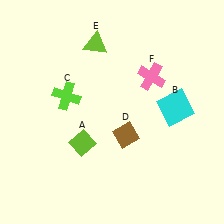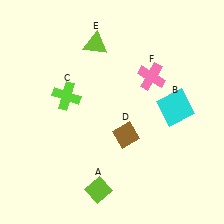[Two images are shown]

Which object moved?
The lime diamond (A) moved down.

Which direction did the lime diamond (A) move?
The lime diamond (A) moved down.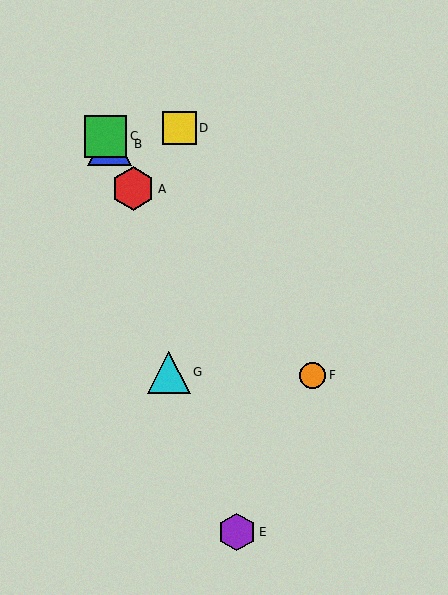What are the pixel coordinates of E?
Object E is at (237, 532).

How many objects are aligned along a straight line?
3 objects (A, B, C) are aligned along a straight line.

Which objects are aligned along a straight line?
Objects A, B, C are aligned along a straight line.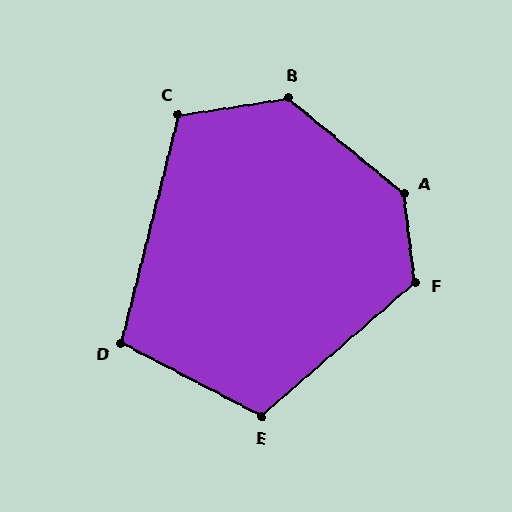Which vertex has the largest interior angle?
A, at approximately 136 degrees.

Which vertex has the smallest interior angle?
D, at approximately 104 degrees.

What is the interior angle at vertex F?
Approximately 124 degrees (obtuse).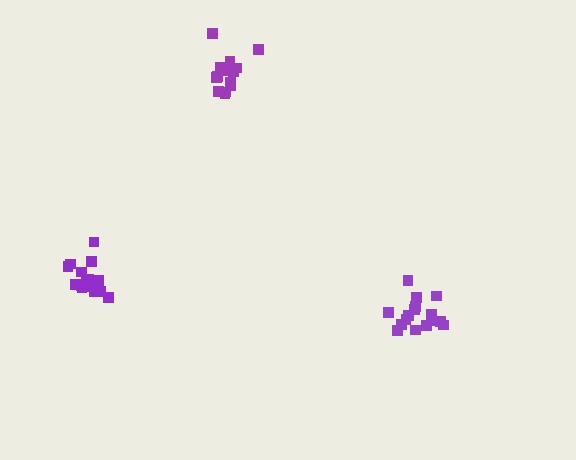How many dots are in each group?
Group 1: 14 dots, Group 2: 18 dots, Group 3: 16 dots (48 total).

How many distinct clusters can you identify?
There are 3 distinct clusters.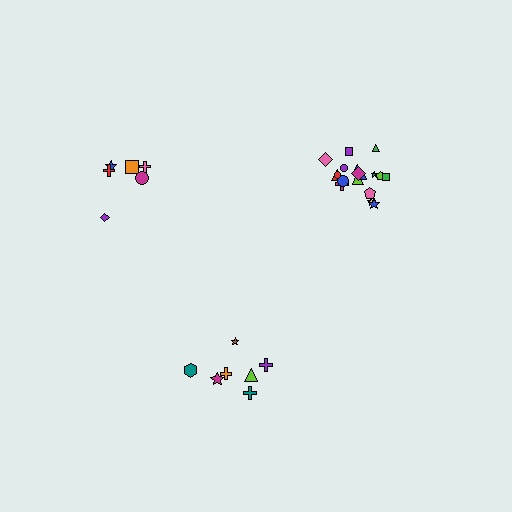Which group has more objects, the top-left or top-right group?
The top-right group.